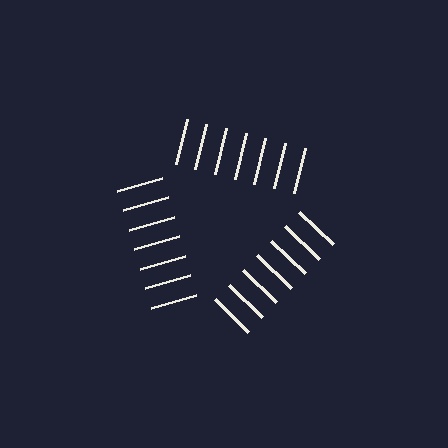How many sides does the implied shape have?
3 sides — the line-ends trace a triangle.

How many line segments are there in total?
21 — 7 along each of the 3 edges.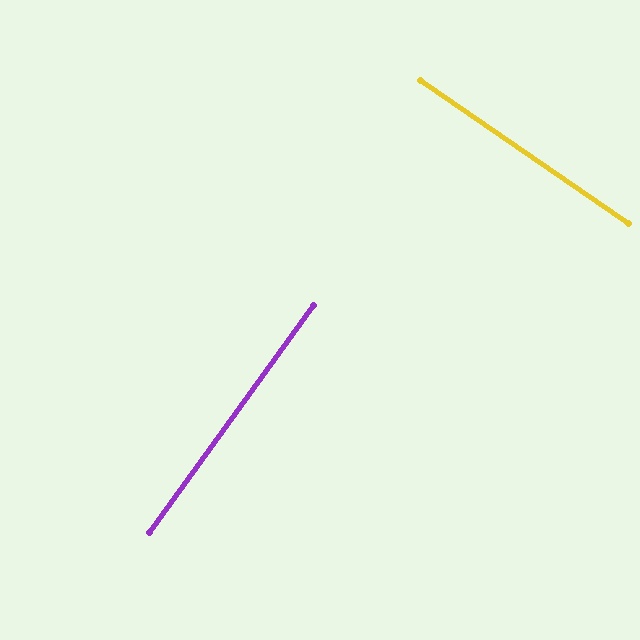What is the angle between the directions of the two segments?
Approximately 89 degrees.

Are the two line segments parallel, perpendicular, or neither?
Perpendicular — they meet at approximately 89°.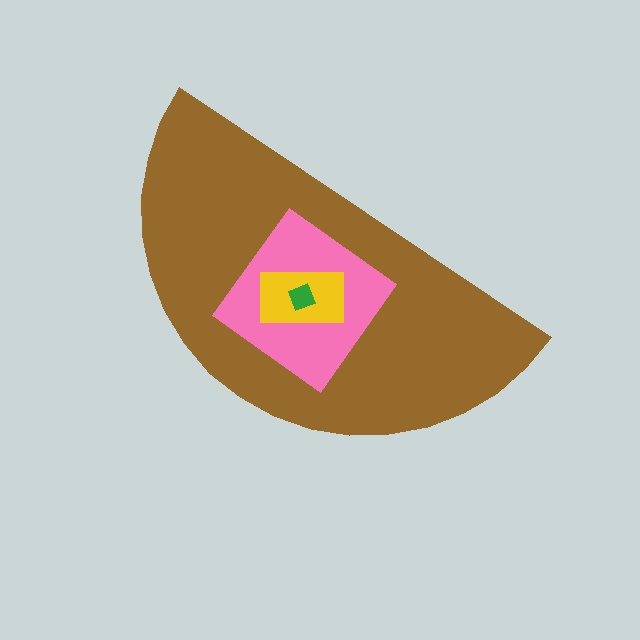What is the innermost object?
The green square.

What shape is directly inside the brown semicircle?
The pink diamond.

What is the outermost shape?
The brown semicircle.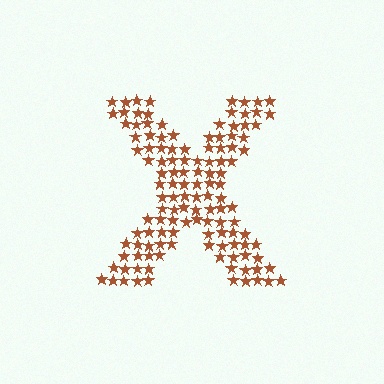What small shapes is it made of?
It is made of small stars.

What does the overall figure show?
The overall figure shows the letter X.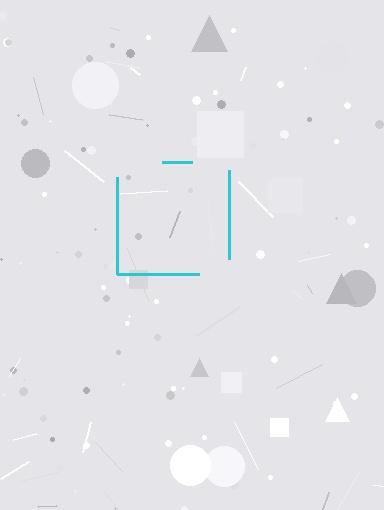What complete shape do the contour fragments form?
The contour fragments form a square.